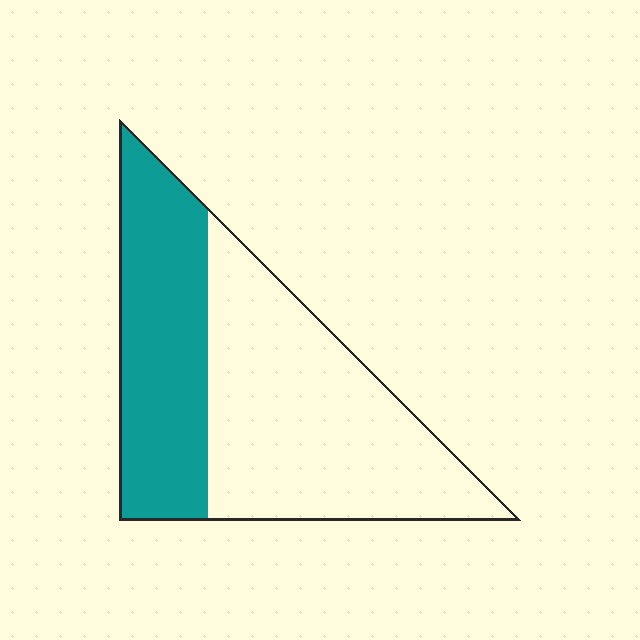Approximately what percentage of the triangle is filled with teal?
Approximately 40%.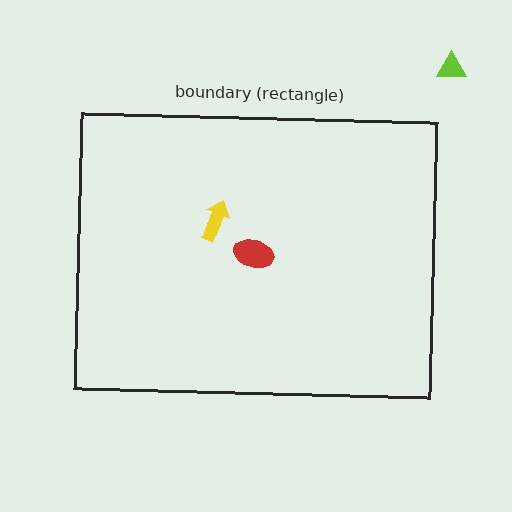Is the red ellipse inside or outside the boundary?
Inside.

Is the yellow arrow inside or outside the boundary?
Inside.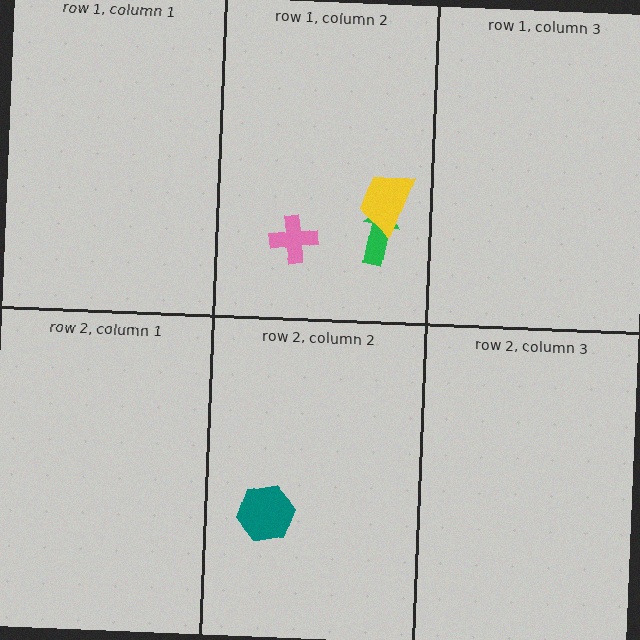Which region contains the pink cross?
The row 1, column 2 region.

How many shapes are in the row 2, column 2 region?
1.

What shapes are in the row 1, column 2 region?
The pink cross, the green arrow, the yellow trapezoid.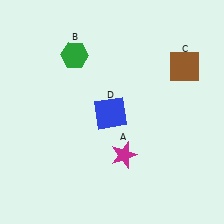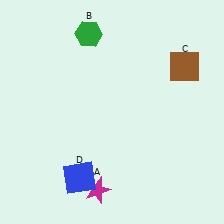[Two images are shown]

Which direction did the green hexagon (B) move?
The green hexagon (B) moved up.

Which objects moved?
The objects that moved are: the magenta star (A), the green hexagon (B), the blue square (D).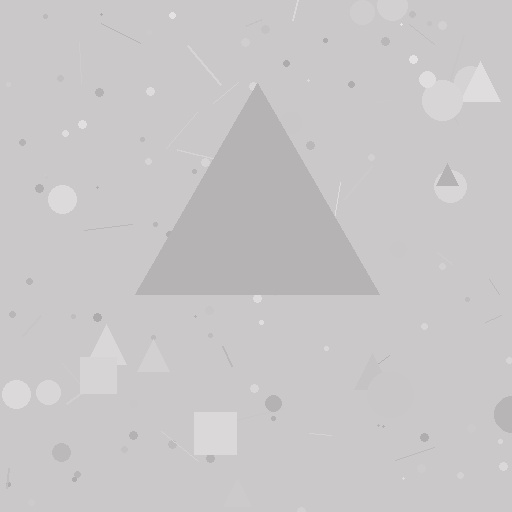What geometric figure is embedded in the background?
A triangle is embedded in the background.